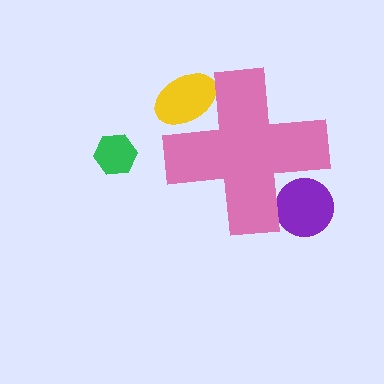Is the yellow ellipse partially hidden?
Yes, the yellow ellipse is partially hidden behind the pink cross.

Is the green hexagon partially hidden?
No, the green hexagon is fully visible.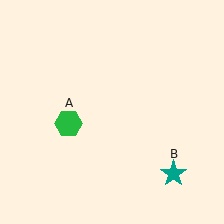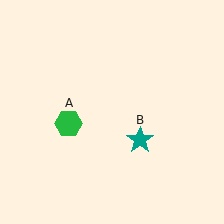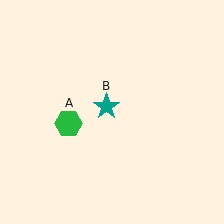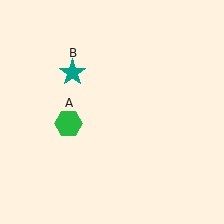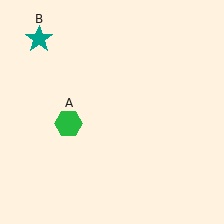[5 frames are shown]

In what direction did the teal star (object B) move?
The teal star (object B) moved up and to the left.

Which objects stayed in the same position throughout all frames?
Green hexagon (object A) remained stationary.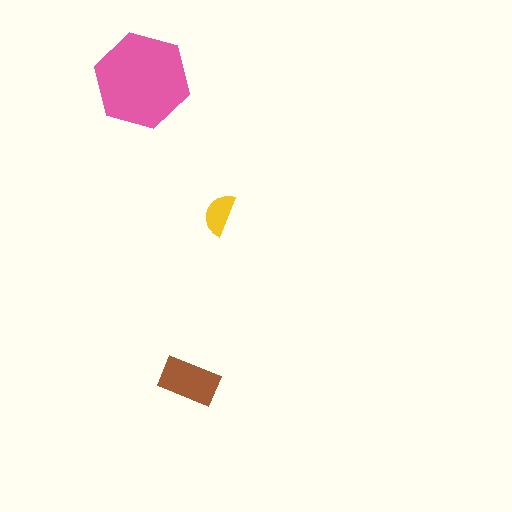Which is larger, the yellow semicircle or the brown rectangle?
The brown rectangle.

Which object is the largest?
The pink hexagon.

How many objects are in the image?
There are 3 objects in the image.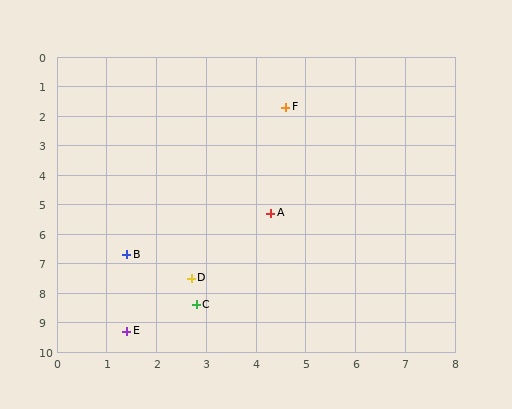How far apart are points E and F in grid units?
Points E and F are about 8.2 grid units apart.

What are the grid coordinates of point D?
Point D is at approximately (2.7, 7.5).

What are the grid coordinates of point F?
Point F is at approximately (4.6, 1.7).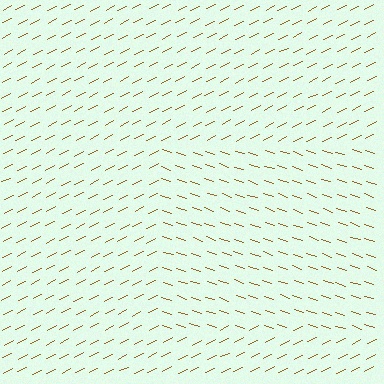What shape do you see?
I see a rectangle.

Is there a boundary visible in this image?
Yes, there is a texture boundary formed by a change in line orientation.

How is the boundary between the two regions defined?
The boundary is defined purely by a change in line orientation (approximately 45 degrees difference). All lines are the same color and thickness.